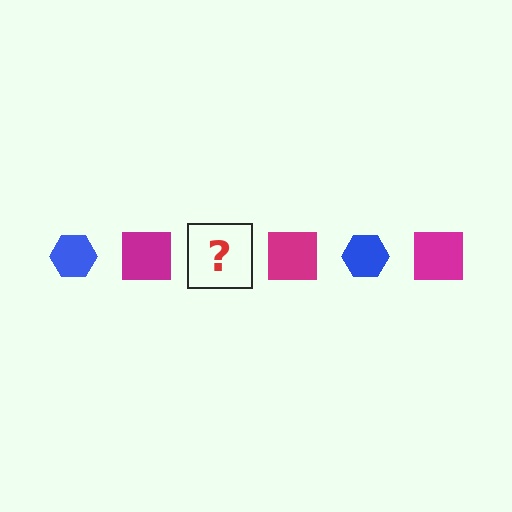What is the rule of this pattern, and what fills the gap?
The rule is that the pattern alternates between blue hexagon and magenta square. The gap should be filled with a blue hexagon.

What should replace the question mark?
The question mark should be replaced with a blue hexagon.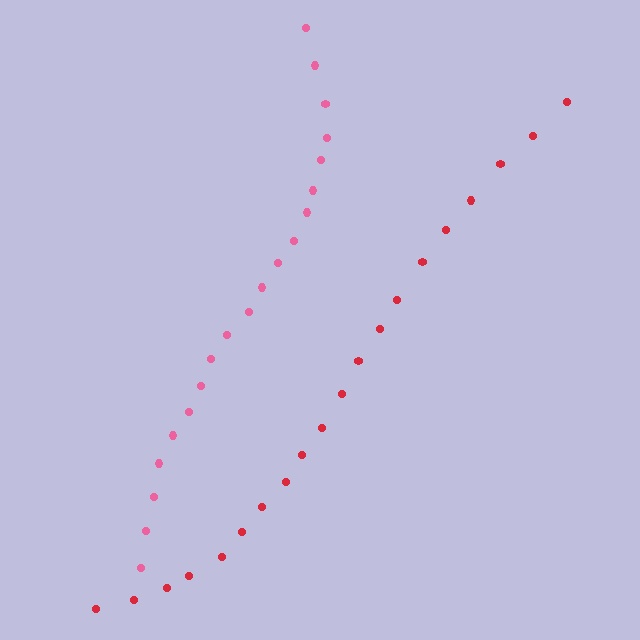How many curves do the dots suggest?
There are 2 distinct paths.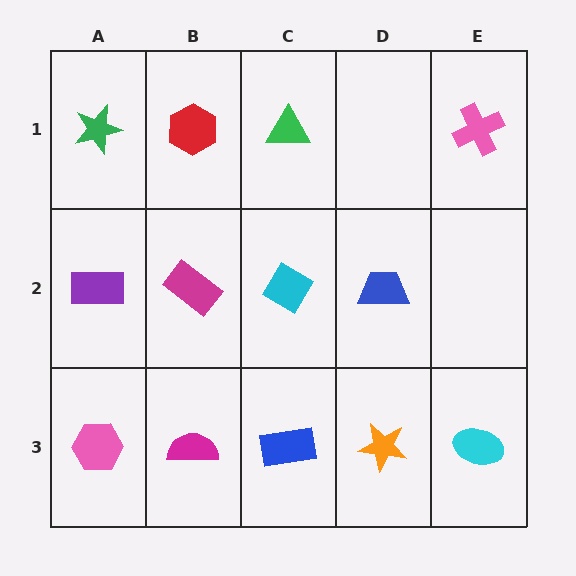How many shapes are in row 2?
4 shapes.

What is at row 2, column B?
A magenta rectangle.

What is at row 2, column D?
A blue trapezoid.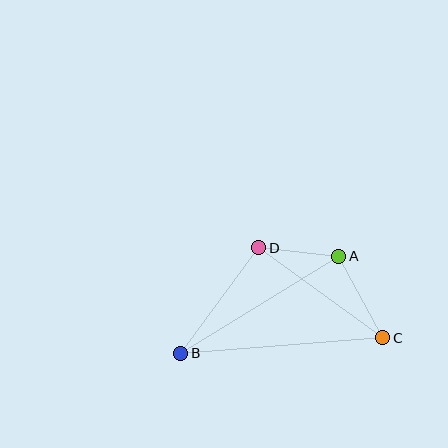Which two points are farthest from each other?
Points B and C are farthest from each other.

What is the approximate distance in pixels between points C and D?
The distance between C and D is approximately 153 pixels.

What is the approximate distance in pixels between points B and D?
The distance between B and D is approximately 131 pixels.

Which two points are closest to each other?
Points A and D are closest to each other.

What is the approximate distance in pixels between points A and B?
The distance between A and B is approximately 186 pixels.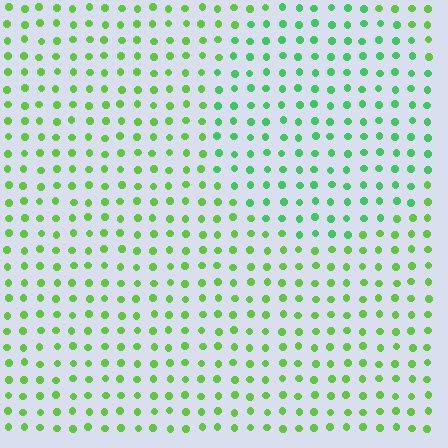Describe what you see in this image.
The image is filled with small lime elements in a uniform arrangement. A circle-shaped region is visible where the elements are tinted to a slightly different hue, forming a subtle color boundary.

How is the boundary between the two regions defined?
The boundary is defined purely by a slight shift in hue (about 31 degrees). Spacing, size, and orientation are identical on both sides.